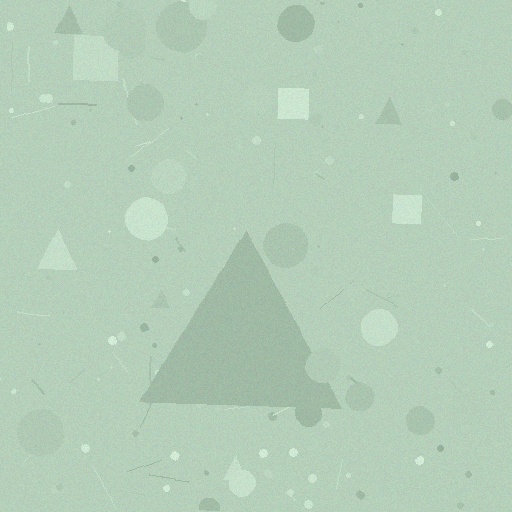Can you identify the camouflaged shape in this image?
The camouflaged shape is a triangle.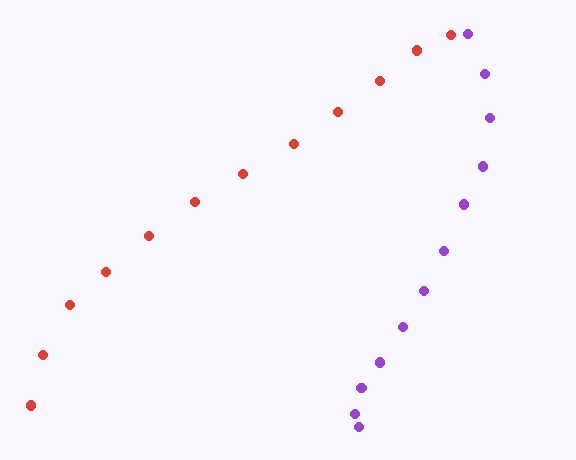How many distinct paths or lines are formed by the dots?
There are 2 distinct paths.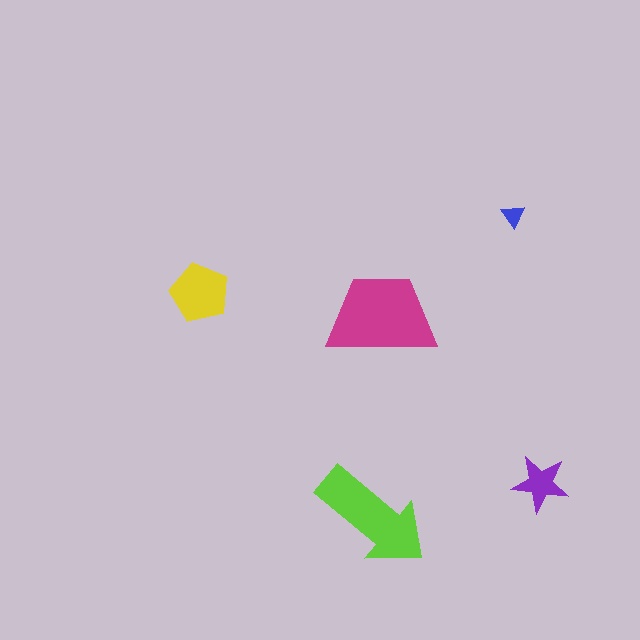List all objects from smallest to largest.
The blue triangle, the purple star, the yellow pentagon, the lime arrow, the magenta trapezoid.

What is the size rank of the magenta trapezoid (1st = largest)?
1st.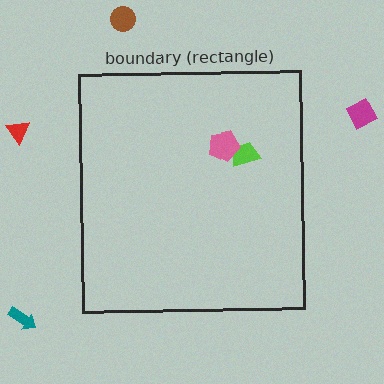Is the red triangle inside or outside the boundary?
Outside.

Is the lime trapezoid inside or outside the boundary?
Inside.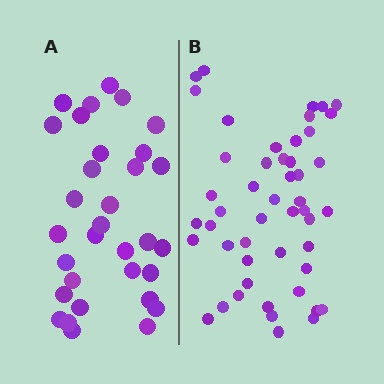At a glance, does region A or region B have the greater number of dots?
Region B (the right region) has more dots.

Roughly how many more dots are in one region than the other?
Region B has approximately 15 more dots than region A.